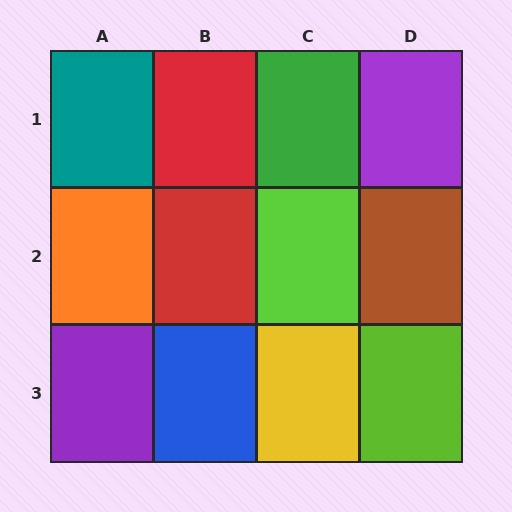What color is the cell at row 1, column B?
Red.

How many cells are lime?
2 cells are lime.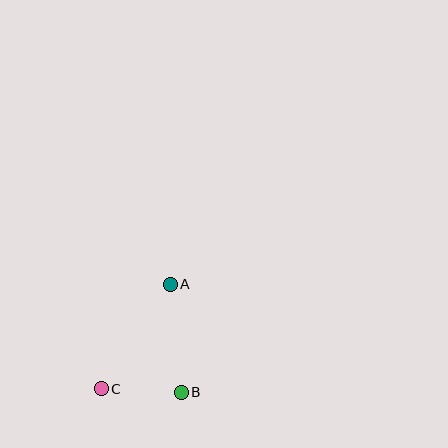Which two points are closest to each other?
Points B and C are closest to each other.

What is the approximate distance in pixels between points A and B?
The distance between A and B is approximately 109 pixels.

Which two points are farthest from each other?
Points A and C are farthest from each other.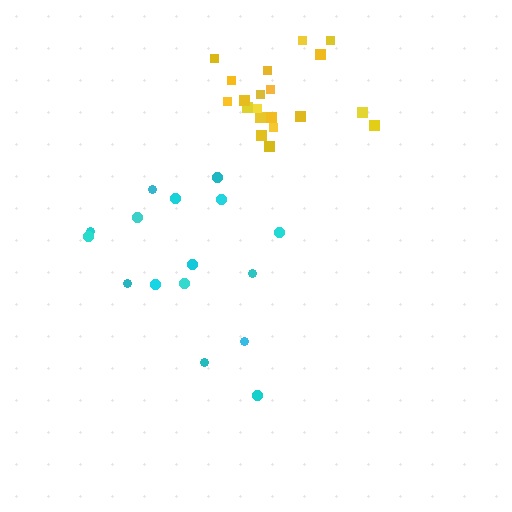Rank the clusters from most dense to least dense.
yellow, cyan.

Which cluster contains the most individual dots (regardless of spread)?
Yellow (20).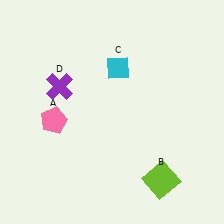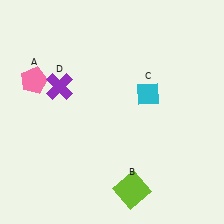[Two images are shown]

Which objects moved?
The objects that moved are: the pink pentagon (A), the lime square (B), the cyan diamond (C).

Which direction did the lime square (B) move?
The lime square (B) moved left.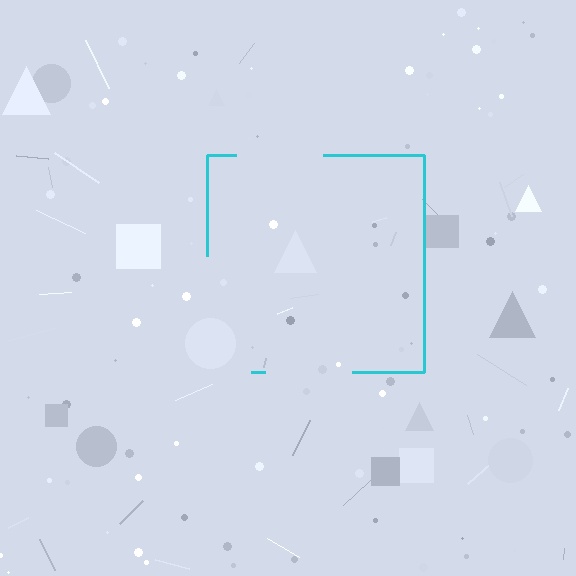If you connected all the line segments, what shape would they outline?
They would outline a square.